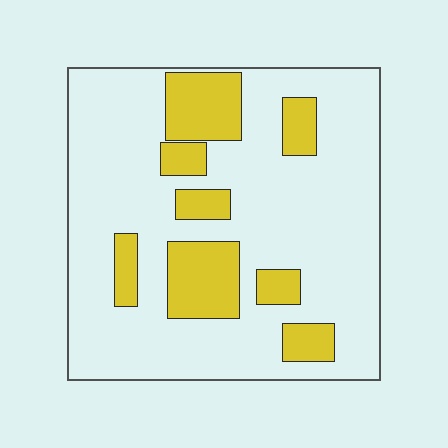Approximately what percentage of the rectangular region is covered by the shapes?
Approximately 20%.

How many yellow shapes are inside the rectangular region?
8.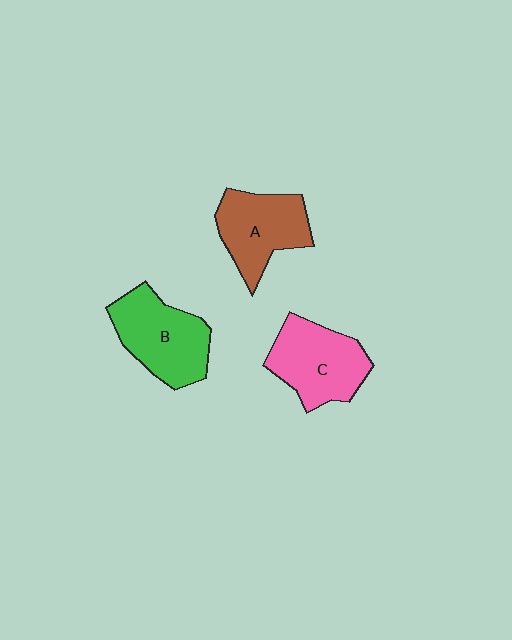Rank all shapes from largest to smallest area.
From largest to smallest: B (green), C (pink), A (brown).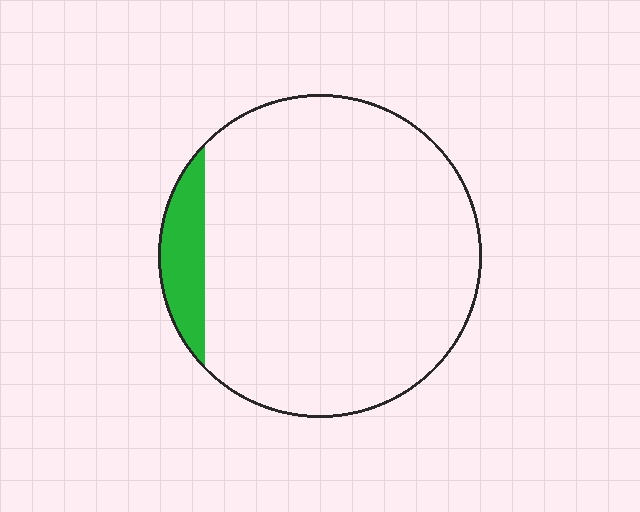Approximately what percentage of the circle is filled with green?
Approximately 10%.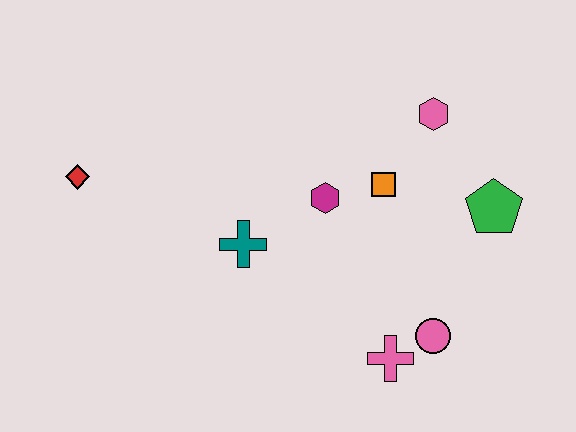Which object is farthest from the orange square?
The red diamond is farthest from the orange square.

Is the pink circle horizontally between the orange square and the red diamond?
No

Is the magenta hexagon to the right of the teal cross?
Yes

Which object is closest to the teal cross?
The magenta hexagon is closest to the teal cross.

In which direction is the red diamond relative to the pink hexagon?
The red diamond is to the left of the pink hexagon.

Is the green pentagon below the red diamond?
Yes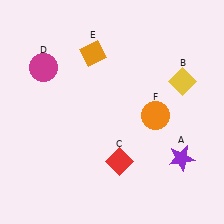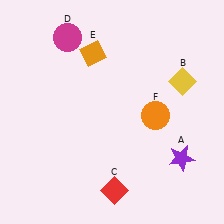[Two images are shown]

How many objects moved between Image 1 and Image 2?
2 objects moved between the two images.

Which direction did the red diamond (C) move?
The red diamond (C) moved down.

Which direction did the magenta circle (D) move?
The magenta circle (D) moved up.